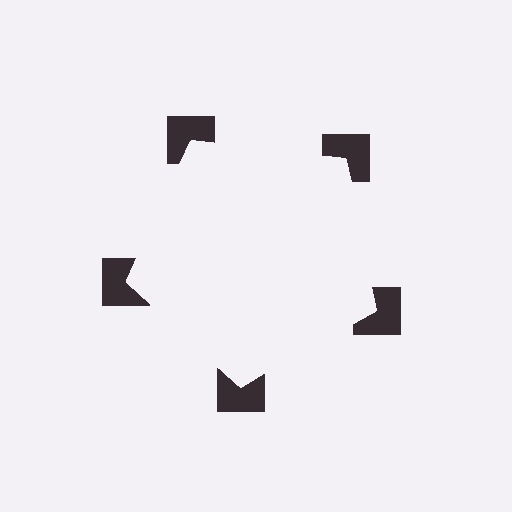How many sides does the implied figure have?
5 sides.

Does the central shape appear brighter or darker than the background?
It typically appears slightly brighter than the background, even though no actual brightness change is drawn.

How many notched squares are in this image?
There are 5 — one at each vertex of the illusory pentagon.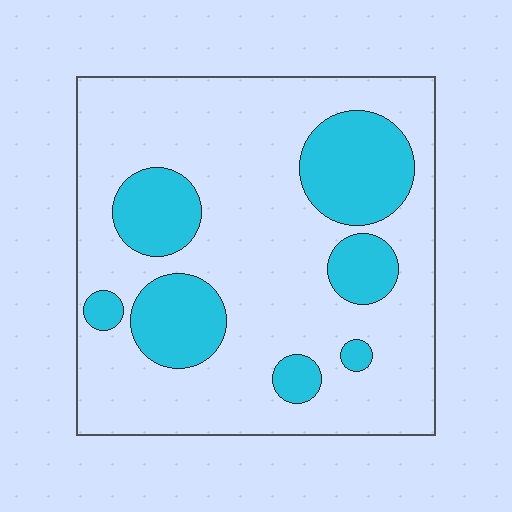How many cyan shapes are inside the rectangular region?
7.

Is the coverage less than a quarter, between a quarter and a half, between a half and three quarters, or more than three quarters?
Less than a quarter.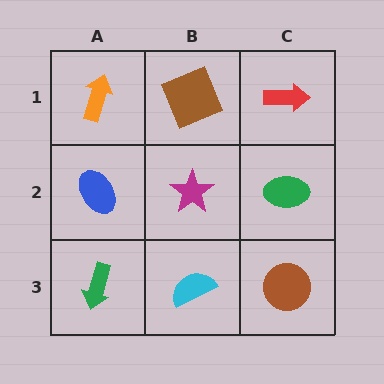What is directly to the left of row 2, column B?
A blue ellipse.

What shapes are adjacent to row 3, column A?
A blue ellipse (row 2, column A), a cyan semicircle (row 3, column B).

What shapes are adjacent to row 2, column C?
A red arrow (row 1, column C), a brown circle (row 3, column C), a magenta star (row 2, column B).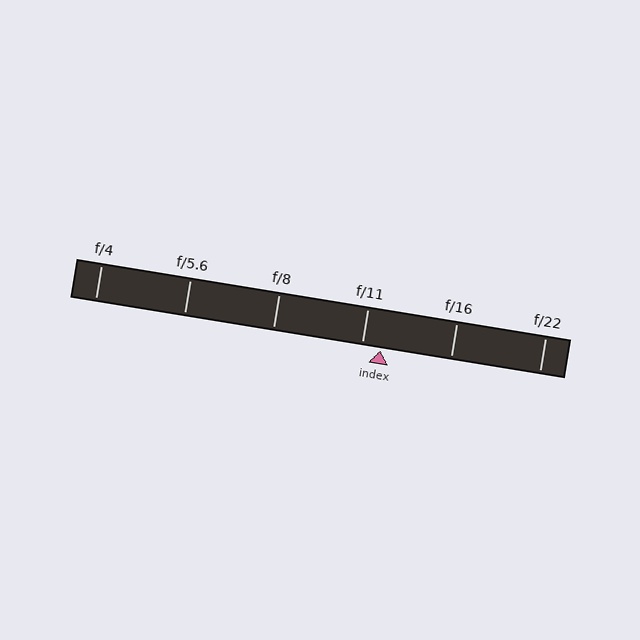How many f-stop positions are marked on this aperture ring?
There are 6 f-stop positions marked.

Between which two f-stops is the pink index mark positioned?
The index mark is between f/11 and f/16.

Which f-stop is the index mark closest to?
The index mark is closest to f/11.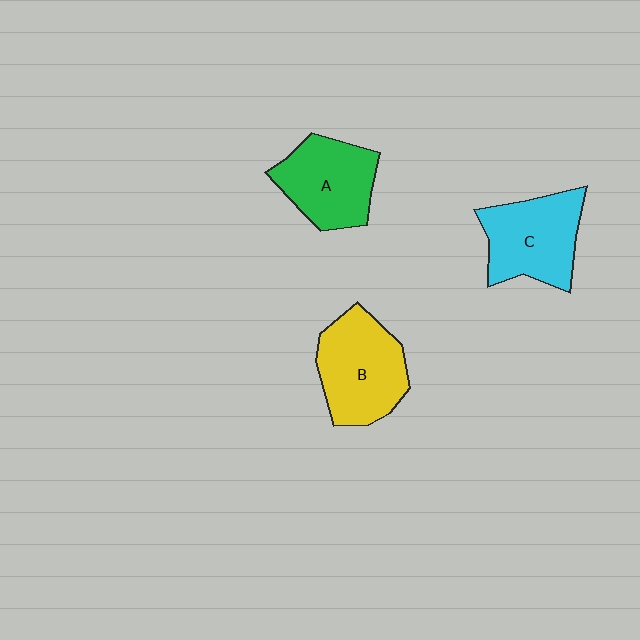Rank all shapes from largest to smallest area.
From largest to smallest: B (yellow), C (cyan), A (green).